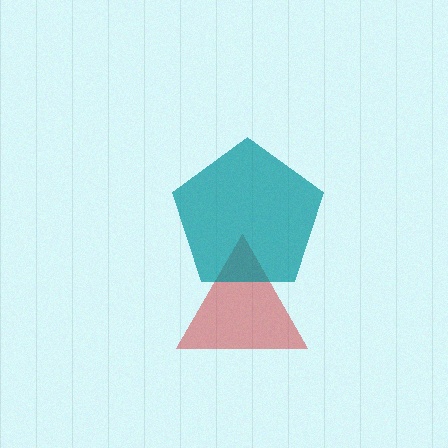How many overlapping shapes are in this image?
There are 2 overlapping shapes in the image.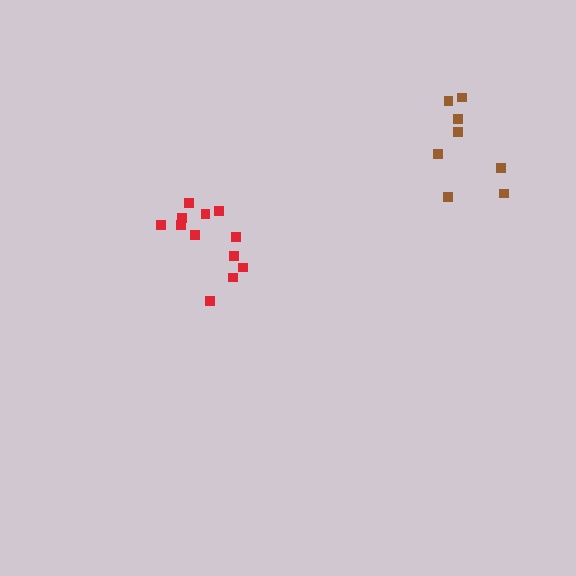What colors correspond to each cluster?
The clusters are colored: brown, red.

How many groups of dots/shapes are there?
There are 2 groups.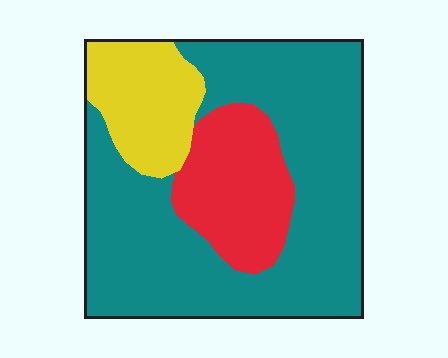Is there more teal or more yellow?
Teal.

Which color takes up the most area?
Teal, at roughly 65%.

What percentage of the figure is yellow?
Yellow takes up less than a quarter of the figure.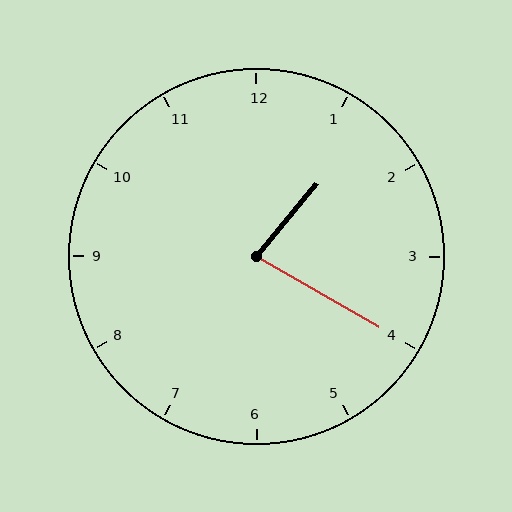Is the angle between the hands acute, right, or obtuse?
It is acute.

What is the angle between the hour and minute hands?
Approximately 80 degrees.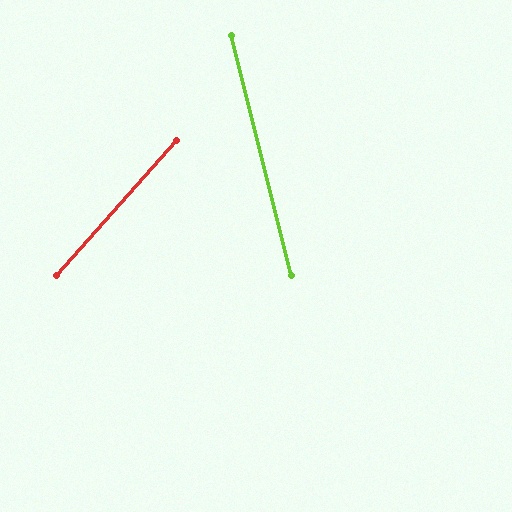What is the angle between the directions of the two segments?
Approximately 56 degrees.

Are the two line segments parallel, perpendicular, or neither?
Neither parallel nor perpendicular — they differ by about 56°.